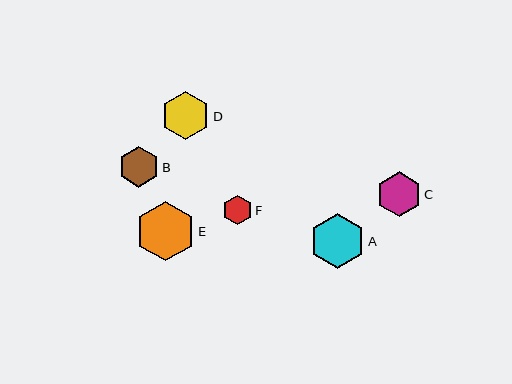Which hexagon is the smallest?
Hexagon F is the smallest with a size of approximately 29 pixels.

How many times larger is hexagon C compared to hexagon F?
Hexagon C is approximately 1.5 times the size of hexagon F.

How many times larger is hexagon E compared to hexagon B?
Hexagon E is approximately 1.4 times the size of hexagon B.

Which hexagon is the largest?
Hexagon E is the largest with a size of approximately 59 pixels.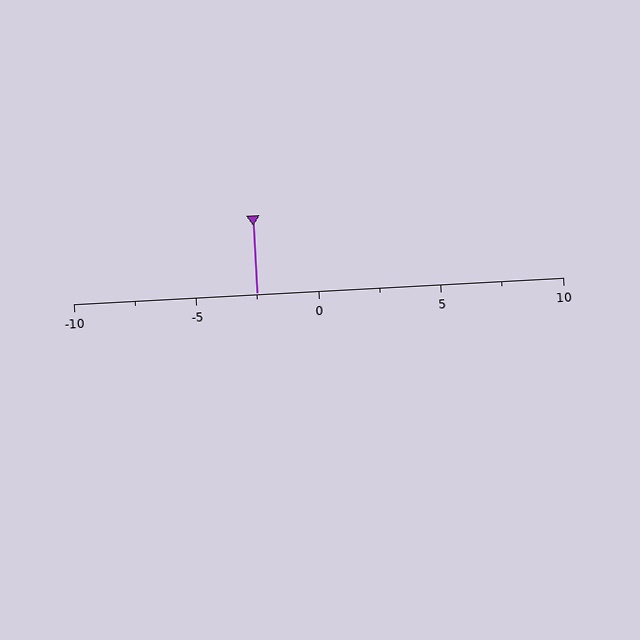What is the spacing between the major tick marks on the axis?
The major ticks are spaced 5 apart.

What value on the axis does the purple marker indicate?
The marker indicates approximately -2.5.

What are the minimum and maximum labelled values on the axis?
The axis runs from -10 to 10.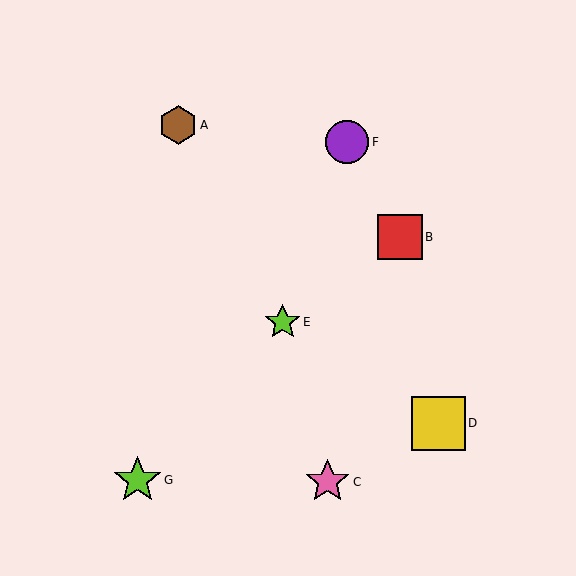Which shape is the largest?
The yellow square (labeled D) is the largest.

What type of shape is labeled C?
Shape C is a pink star.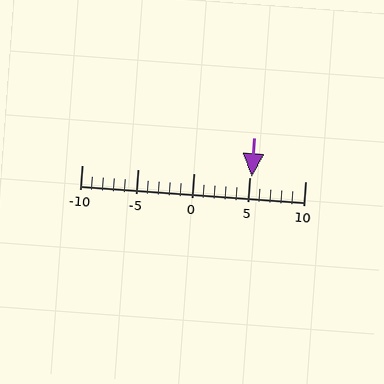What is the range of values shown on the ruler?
The ruler shows values from -10 to 10.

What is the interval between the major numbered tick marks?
The major tick marks are spaced 5 units apart.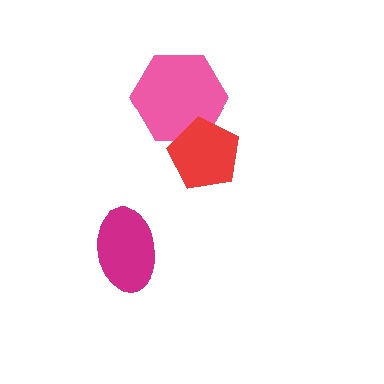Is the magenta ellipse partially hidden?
No, no other shape covers it.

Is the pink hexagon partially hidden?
Yes, it is partially covered by another shape.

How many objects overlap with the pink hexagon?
1 object overlaps with the pink hexagon.